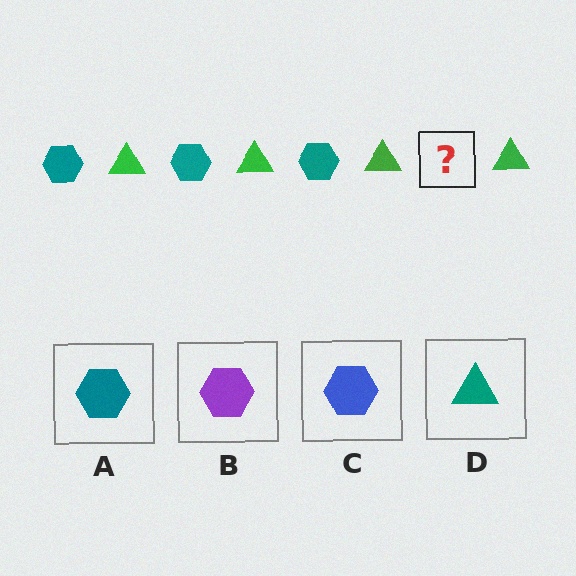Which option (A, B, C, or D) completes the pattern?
A.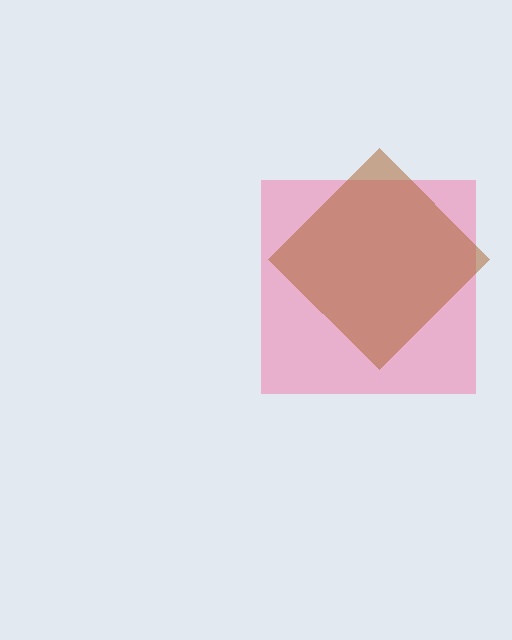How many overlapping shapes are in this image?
There are 2 overlapping shapes in the image.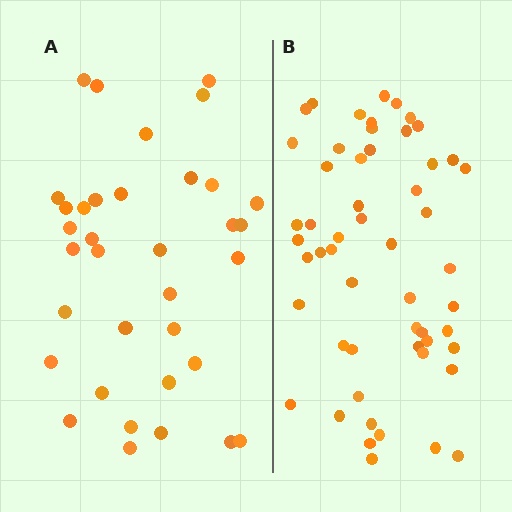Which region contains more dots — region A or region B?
Region B (the right region) has more dots.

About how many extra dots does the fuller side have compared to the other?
Region B has approximately 20 more dots than region A.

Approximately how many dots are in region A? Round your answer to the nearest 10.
About 40 dots. (The exact count is 35, which rounds to 40.)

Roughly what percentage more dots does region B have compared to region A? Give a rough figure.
About 55% more.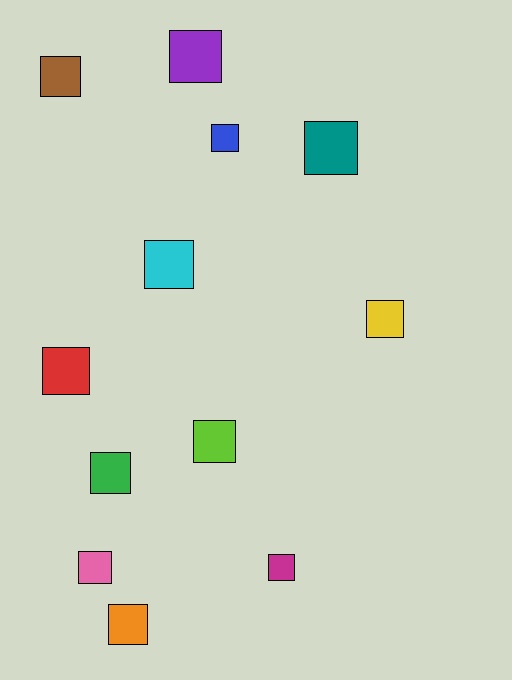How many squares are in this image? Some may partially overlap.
There are 12 squares.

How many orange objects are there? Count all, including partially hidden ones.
There is 1 orange object.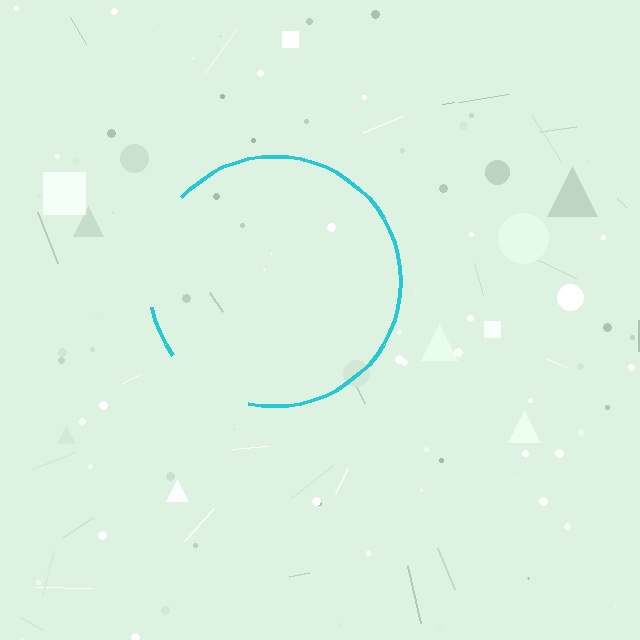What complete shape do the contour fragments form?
The contour fragments form a circle.